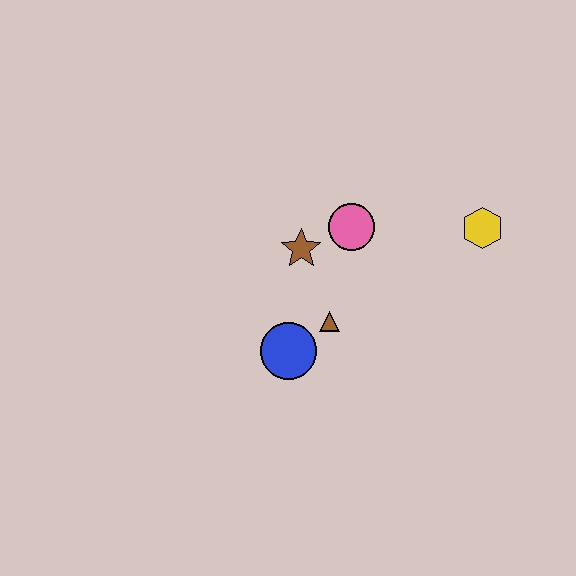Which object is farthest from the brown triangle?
The yellow hexagon is farthest from the brown triangle.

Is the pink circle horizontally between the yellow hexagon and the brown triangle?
Yes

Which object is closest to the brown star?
The pink circle is closest to the brown star.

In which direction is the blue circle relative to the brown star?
The blue circle is below the brown star.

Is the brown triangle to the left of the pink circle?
Yes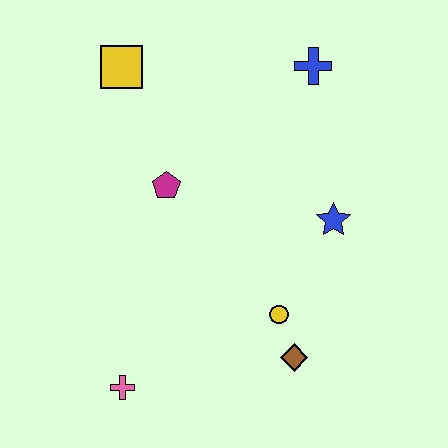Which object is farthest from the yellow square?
The brown diamond is farthest from the yellow square.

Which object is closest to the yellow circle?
The brown diamond is closest to the yellow circle.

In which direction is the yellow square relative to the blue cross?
The yellow square is to the left of the blue cross.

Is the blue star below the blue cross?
Yes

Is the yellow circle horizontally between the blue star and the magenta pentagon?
Yes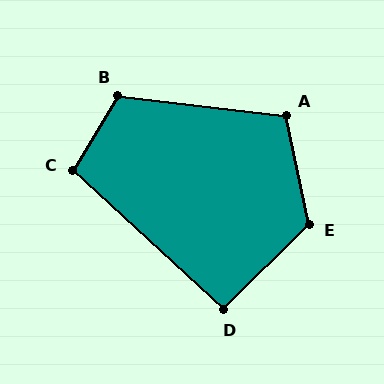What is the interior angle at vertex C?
Approximately 101 degrees (obtuse).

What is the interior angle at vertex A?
Approximately 108 degrees (obtuse).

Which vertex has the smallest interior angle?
D, at approximately 93 degrees.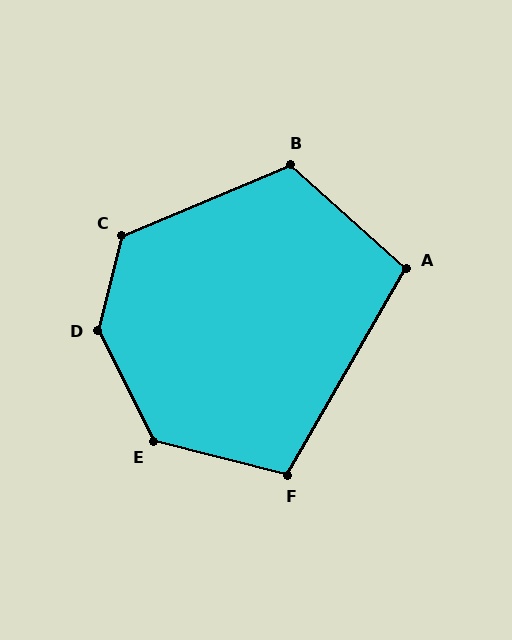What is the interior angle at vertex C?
Approximately 127 degrees (obtuse).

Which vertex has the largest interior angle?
D, at approximately 139 degrees.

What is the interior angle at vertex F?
Approximately 105 degrees (obtuse).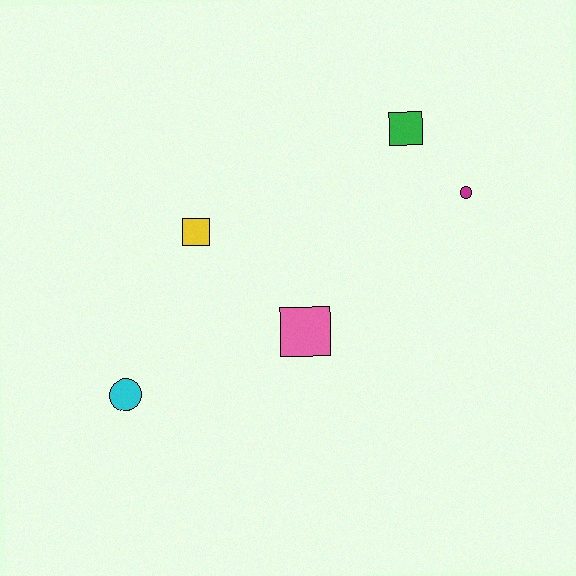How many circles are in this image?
There are 2 circles.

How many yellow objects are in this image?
There is 1 yellow object.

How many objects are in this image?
There are 5 objects.